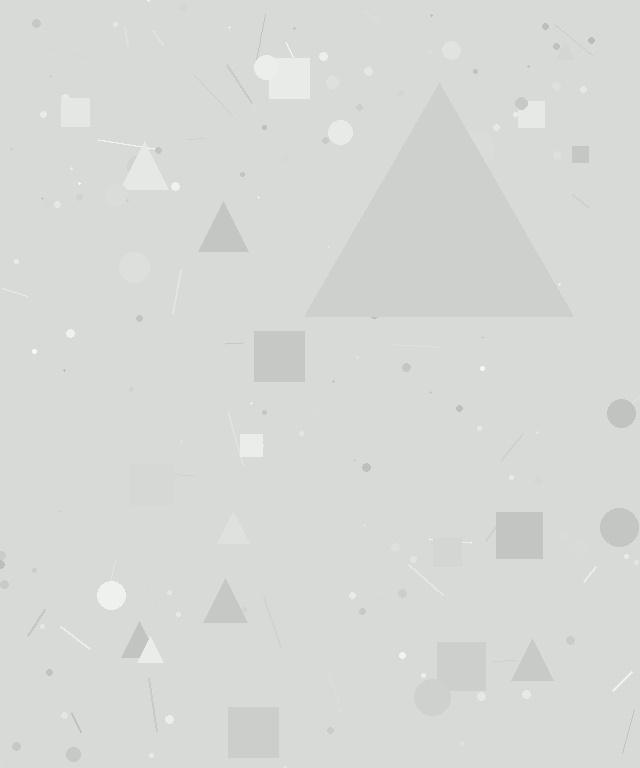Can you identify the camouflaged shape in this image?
The camouflaged shape is a triangle.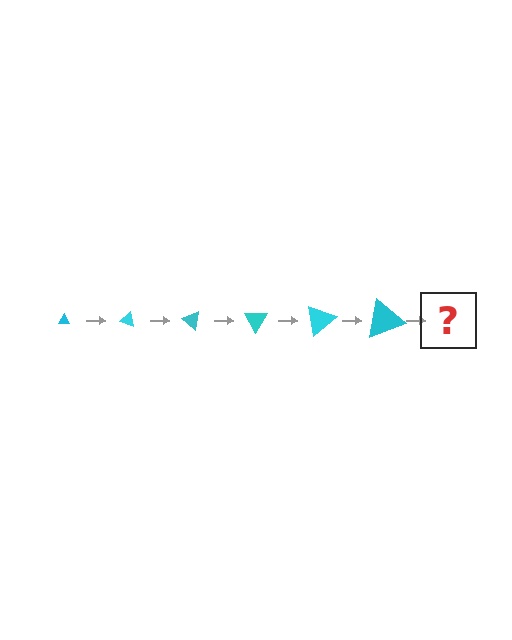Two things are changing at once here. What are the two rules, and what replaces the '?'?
The two rules are that the triangle grows larger each step and it rotates 20 degrees each step. The '?' should be a triangle, larger than the previous one and rotated 120 degrees from the start.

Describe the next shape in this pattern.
It should be a triangle, larger than the previous one and rotated 120 degrees from the start.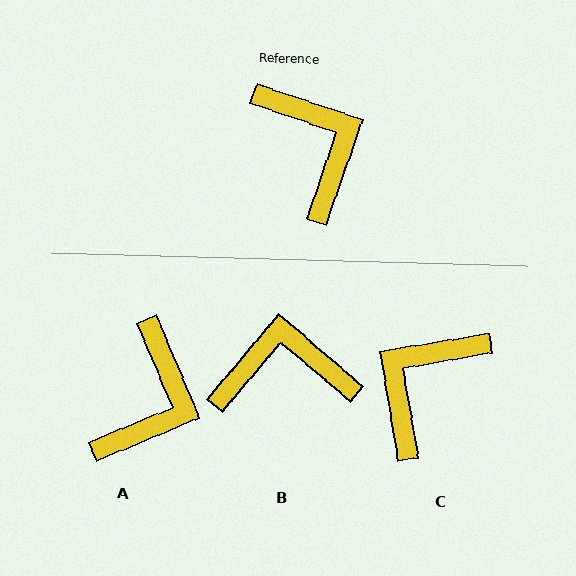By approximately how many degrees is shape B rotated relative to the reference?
Approximately 68 degrees counter-clockwise.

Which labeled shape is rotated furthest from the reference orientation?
C, about 118 degrees away.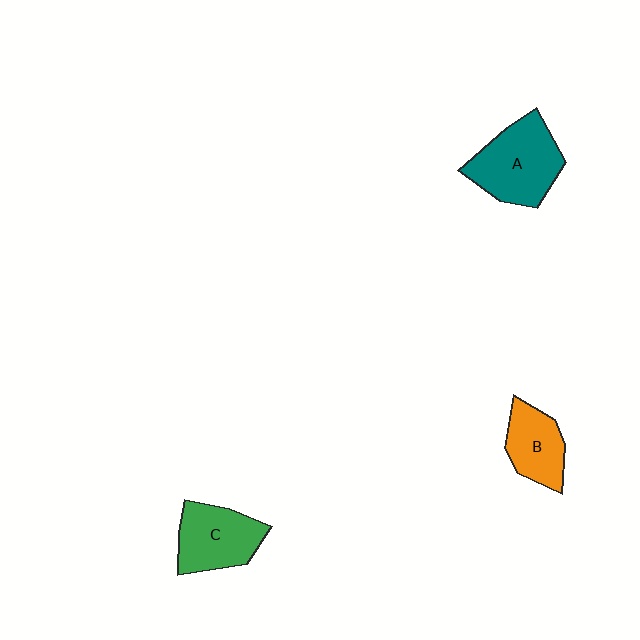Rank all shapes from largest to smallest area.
From largest to smallest: A (teal), C (green), B (orange).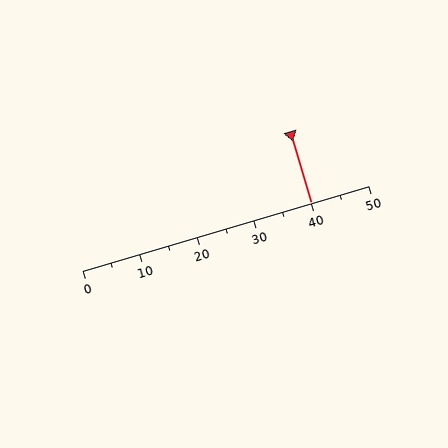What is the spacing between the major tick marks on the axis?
The major ticks are spaced 10 apart.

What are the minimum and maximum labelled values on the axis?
The axis runs from 0 to 50.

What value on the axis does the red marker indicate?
The marker indicates approximately 40.